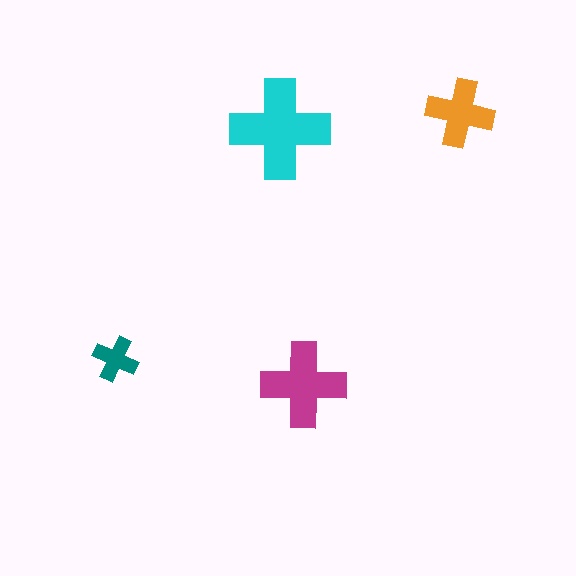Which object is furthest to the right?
The orange cross is rightmost.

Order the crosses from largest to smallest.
the cyan one, the magenta one, the orange one, the teal one.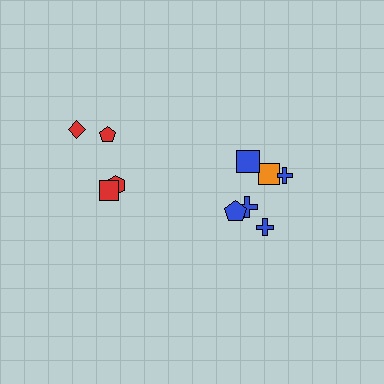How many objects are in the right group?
There are 6 objects.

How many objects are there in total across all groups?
There are 10 objects.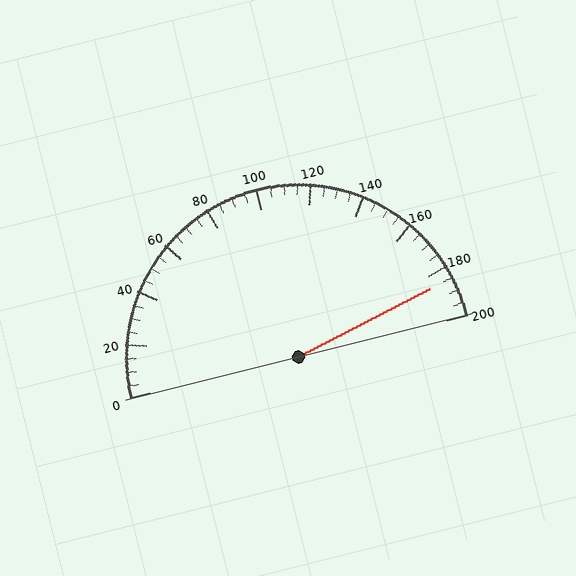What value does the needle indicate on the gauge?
The needle indicates approximately 185.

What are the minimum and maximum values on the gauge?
The gauge ranges from 0 to 200.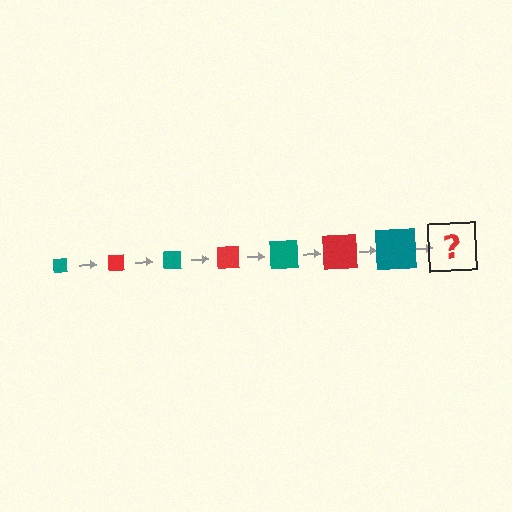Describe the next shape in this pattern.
It should be a red square, larger than the previous one.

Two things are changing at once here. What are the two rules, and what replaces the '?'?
The two rules are that the square grows larger each step and the color cycles through teal and red. The '?' should be a red square, larger than the previous one.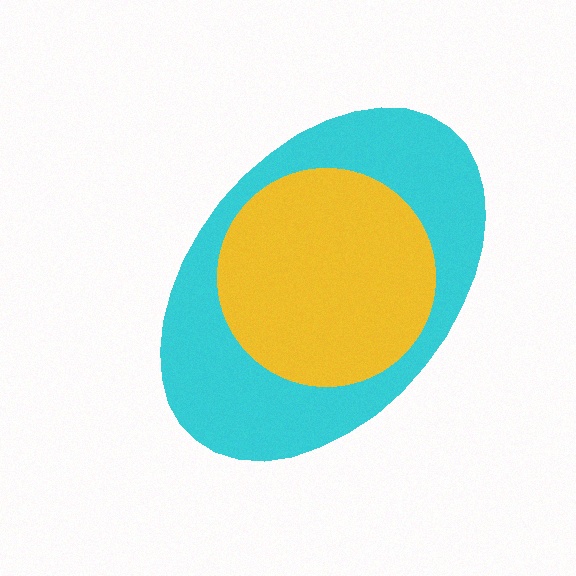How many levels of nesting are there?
2.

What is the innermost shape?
The yellow circle.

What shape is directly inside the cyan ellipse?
The yellow circle.